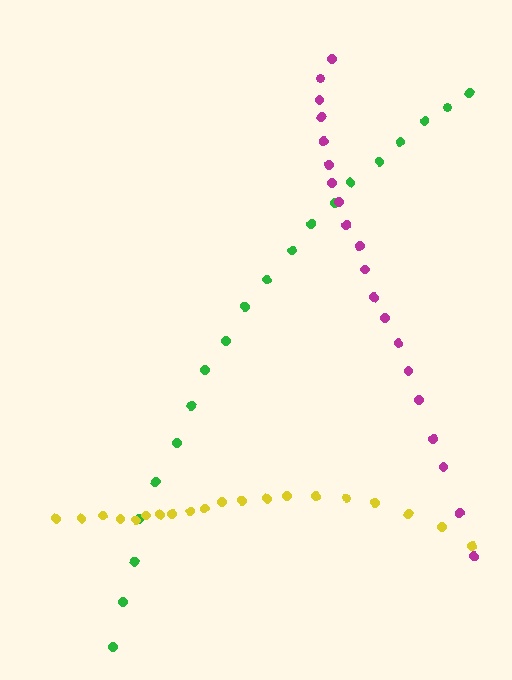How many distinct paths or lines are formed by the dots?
There are 3 distinct paths.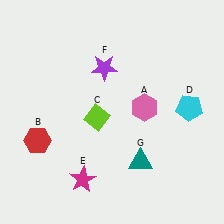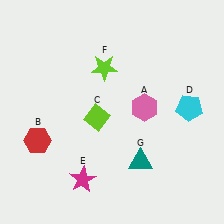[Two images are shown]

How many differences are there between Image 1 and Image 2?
There is 1 difference between the two images.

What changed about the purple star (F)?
In Image 1, F is purple. In Image 2, it changed to lime.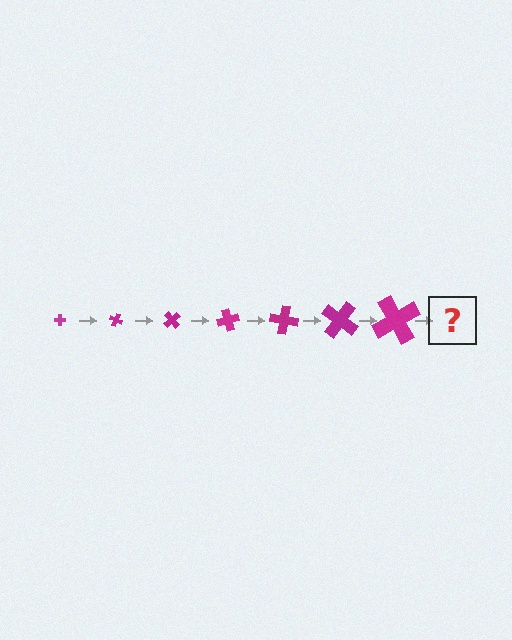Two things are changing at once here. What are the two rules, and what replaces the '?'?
The two rules are that the cross grows larger each step and it rotates 25 degrees each step. The '?' should be a cross, larger than the previous one and rotated 175 degrees from the start.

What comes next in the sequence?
The next element should be a cross, larger than the previous one and rotated 175 degrees from the start.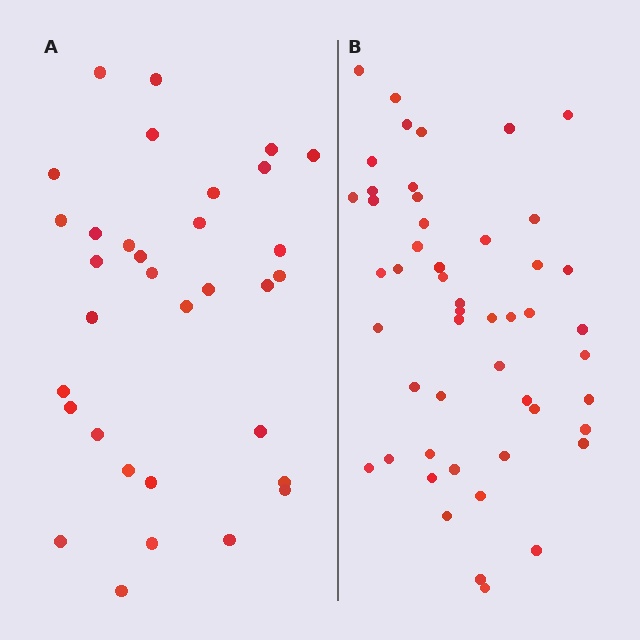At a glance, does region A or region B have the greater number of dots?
Region B (the right region) has more dots.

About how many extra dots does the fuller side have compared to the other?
Region B has approximately 15 more dots than region A.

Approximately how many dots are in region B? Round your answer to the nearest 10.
About 50 dots.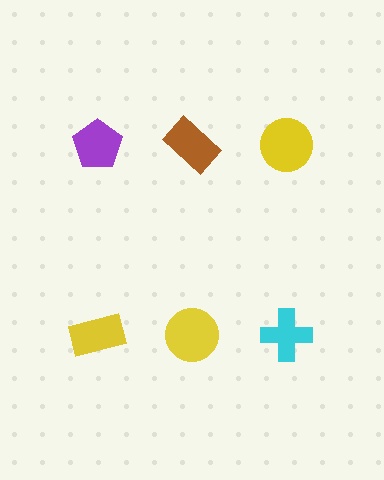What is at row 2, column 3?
A cyan cross.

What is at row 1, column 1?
A purple pentagon.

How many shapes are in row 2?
3 shapes.